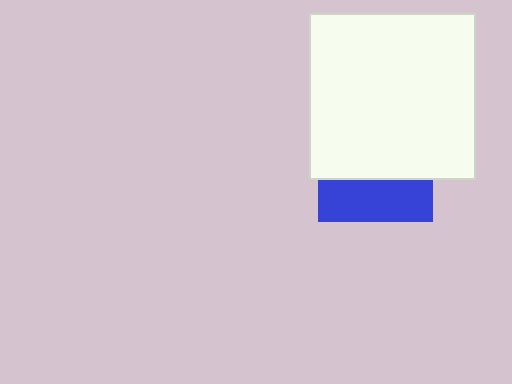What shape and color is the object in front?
The object in front is a white square.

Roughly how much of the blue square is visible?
A small part of it is visible (roughly 37%).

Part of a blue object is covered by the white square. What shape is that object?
It is a square.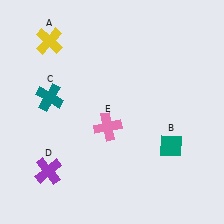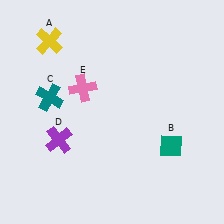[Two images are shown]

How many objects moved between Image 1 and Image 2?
2 objects moved between the two images.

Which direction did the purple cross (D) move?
The purple cross (D) moved up.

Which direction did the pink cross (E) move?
The pink cross (E) moved up.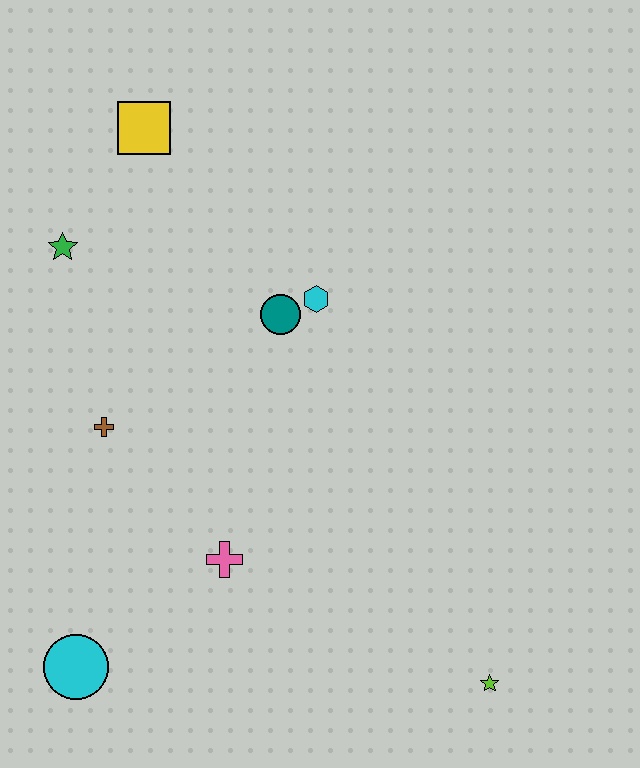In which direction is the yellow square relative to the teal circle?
The yellow square is above the teal circle.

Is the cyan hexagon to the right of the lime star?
No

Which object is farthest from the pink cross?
The yellow square is farthest from the pink cross.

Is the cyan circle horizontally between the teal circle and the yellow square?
No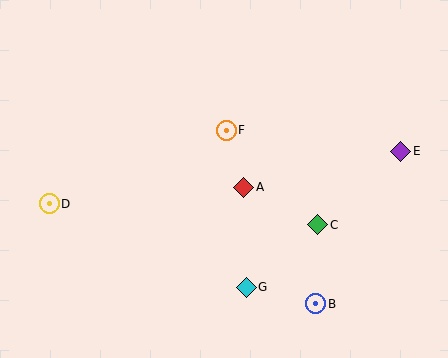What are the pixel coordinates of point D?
Point D is at (49, 204).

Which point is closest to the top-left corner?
Point D is closest to the top-left corner.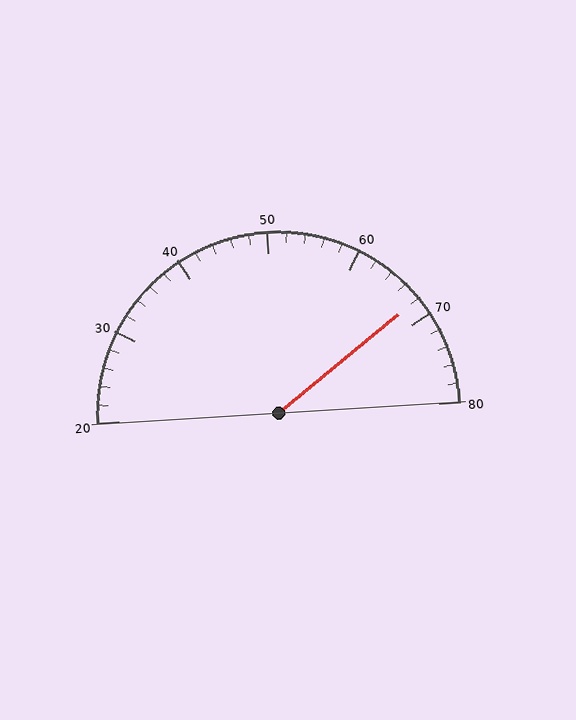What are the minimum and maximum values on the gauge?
The gauge ranges from 20 to 80.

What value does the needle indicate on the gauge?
The needle indicates approximately 68.